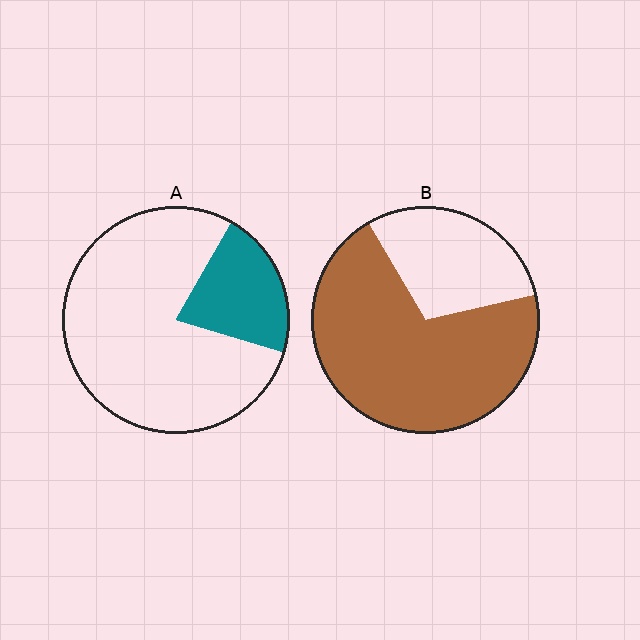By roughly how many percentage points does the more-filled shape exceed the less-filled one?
By roughly 50 percentage points (B over A).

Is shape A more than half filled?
No.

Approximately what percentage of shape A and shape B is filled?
A is approximately 20% and B is approximately 70%.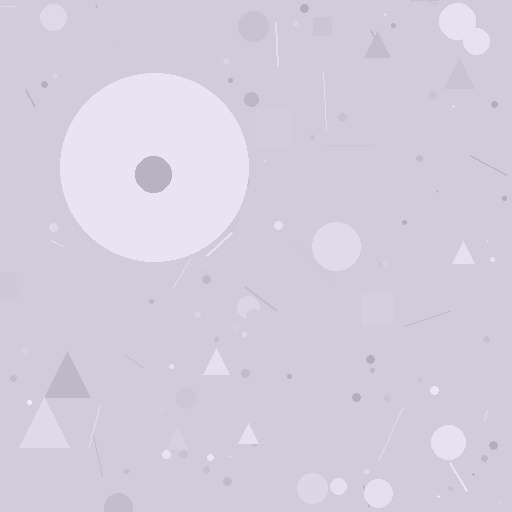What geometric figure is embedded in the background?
A circle is embedded in the background.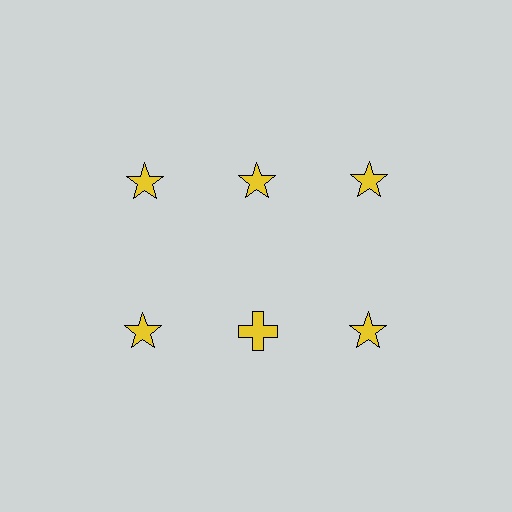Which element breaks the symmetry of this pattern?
The yellow cross in the second row, second from left column breaks the symmetry. All other shapes are yellow stars.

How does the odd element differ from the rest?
It has a different shape: cross instead of star.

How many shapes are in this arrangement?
There are 6 shapes arranged in a grid pattern.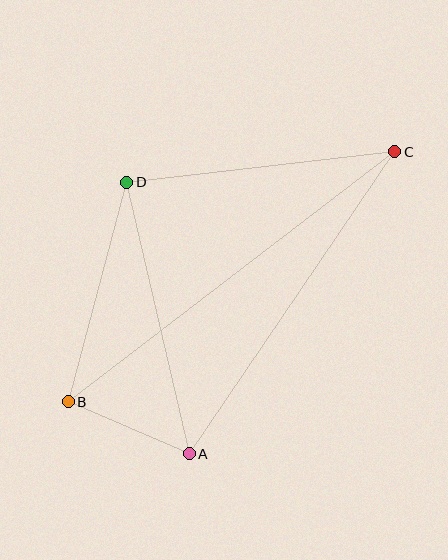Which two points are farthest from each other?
Points B and C are farthest from each other.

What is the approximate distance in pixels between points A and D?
The distance between A and D is approximately 278 pixels.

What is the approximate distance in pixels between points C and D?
The distance between C and D is approximately 270 pixels.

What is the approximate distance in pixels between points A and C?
The distance between A and C is approximately 365 pixels.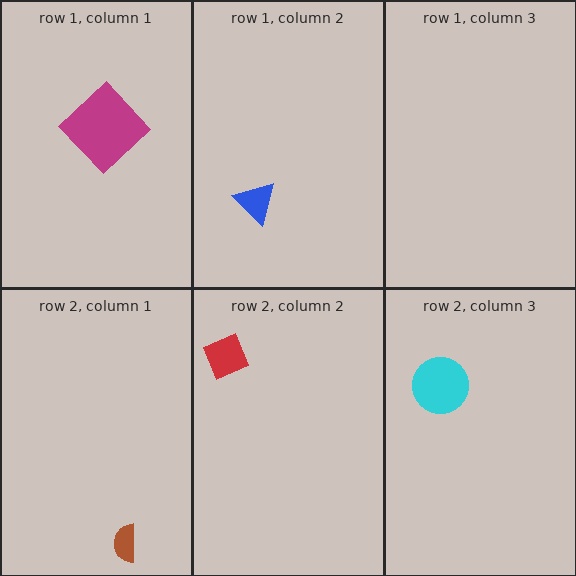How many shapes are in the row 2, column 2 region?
1.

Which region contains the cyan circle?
The row 2, column 3 region.